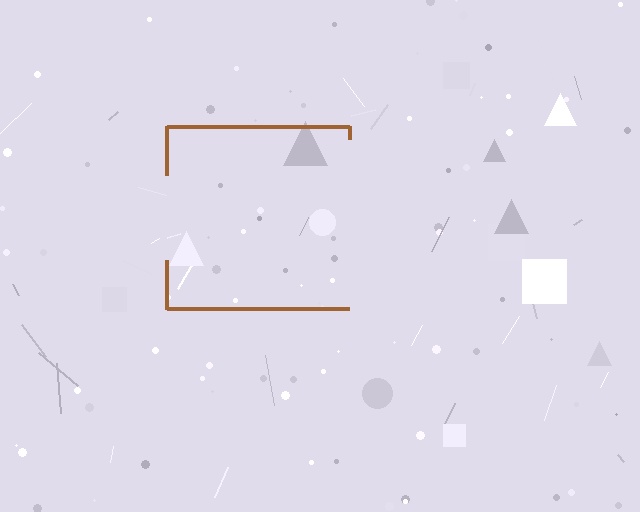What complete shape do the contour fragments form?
The contour fragments form a square.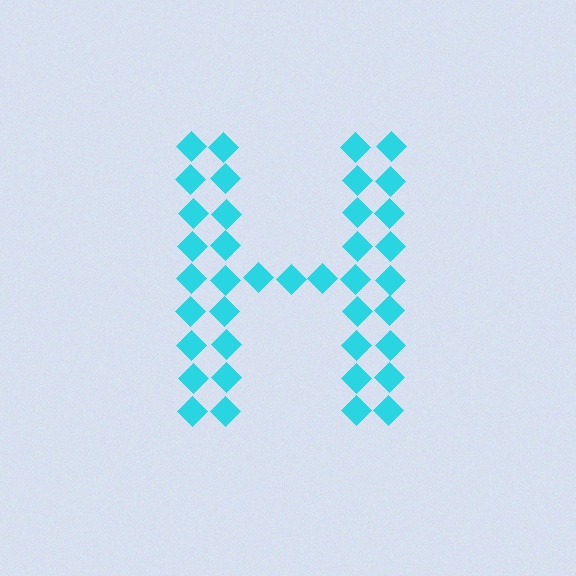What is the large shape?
The large shape is the letter H.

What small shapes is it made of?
It is made of small diamonds.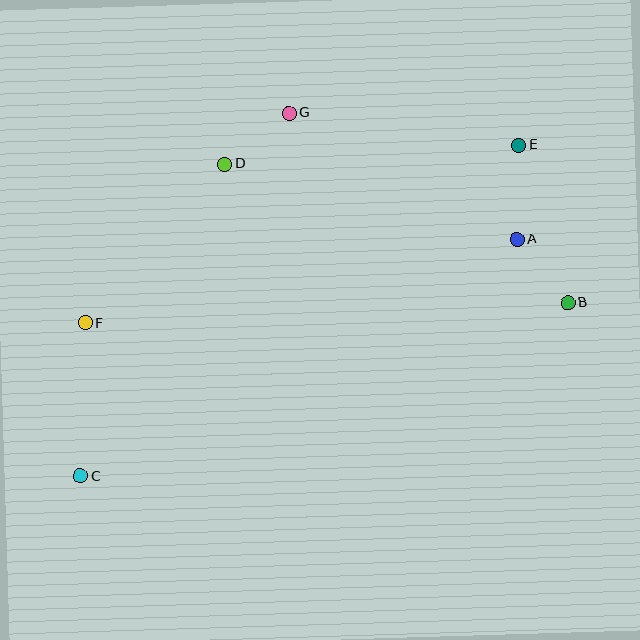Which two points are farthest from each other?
Points C and E are farthest from each other.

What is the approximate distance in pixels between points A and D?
The distance between A and D is approximately 302 pixels.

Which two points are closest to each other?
Points A and B are closest to each other.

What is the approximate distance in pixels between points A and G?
The distance between A and G is approximately 261 pixels.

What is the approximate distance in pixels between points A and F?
The distance between A and F is approximately 440 pixels.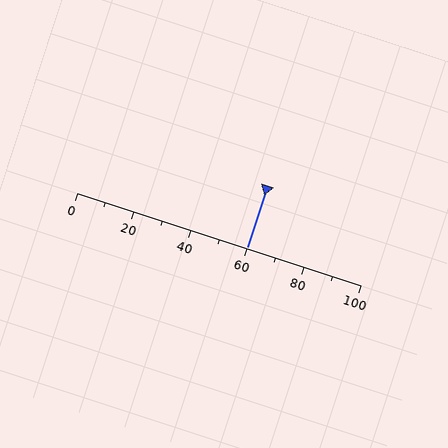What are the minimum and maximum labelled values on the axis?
The axis runs from 0 to 100.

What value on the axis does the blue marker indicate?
The marker indicates approximately 60.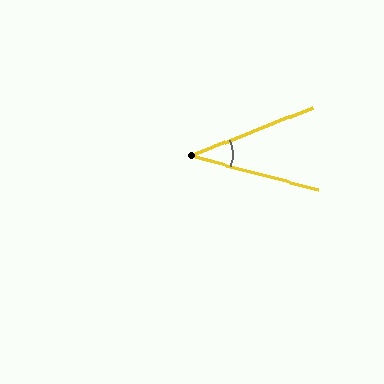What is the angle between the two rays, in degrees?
Approximately 37 degrees.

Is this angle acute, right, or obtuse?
It is acute.